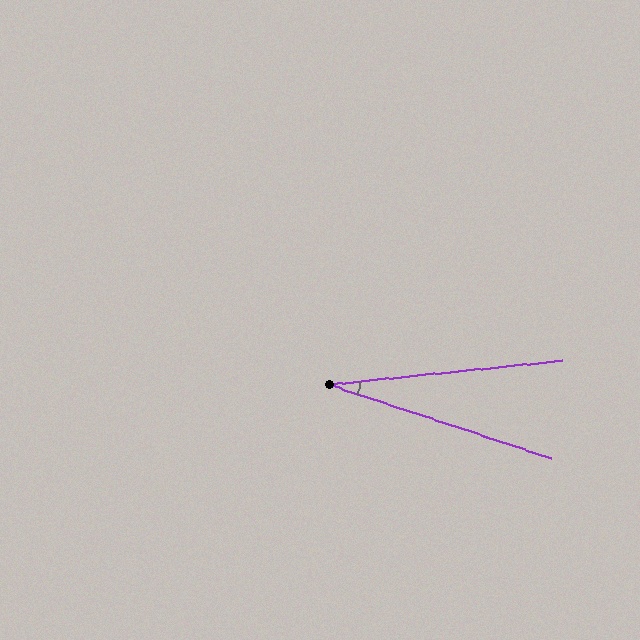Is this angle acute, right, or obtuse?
It is acute.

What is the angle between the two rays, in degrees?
Approximately 24 degrees.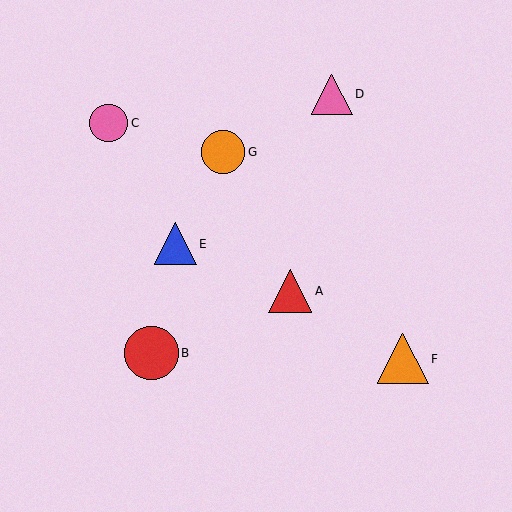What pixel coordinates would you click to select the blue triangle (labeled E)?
Click at (175, 244) to select the blue triangle E.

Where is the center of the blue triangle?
The center of the blue triangle is at (175, 244).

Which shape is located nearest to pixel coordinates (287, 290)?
The red triangle (labeled A) at (290, 291) is nearest to that location.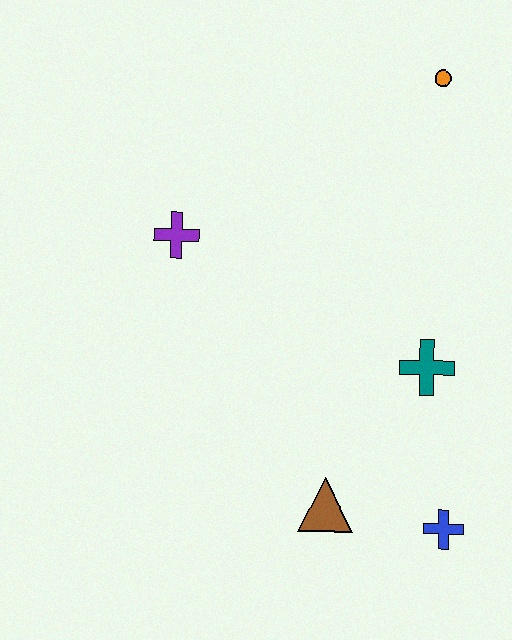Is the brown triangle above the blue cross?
Yes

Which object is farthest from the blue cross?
The orange circle is farthest from the blue cross.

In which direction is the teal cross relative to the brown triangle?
The teal cross is above the brown triangle.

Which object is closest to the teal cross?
The blue cross is closest to the teal cross.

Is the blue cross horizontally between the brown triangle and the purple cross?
No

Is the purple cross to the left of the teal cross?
Yes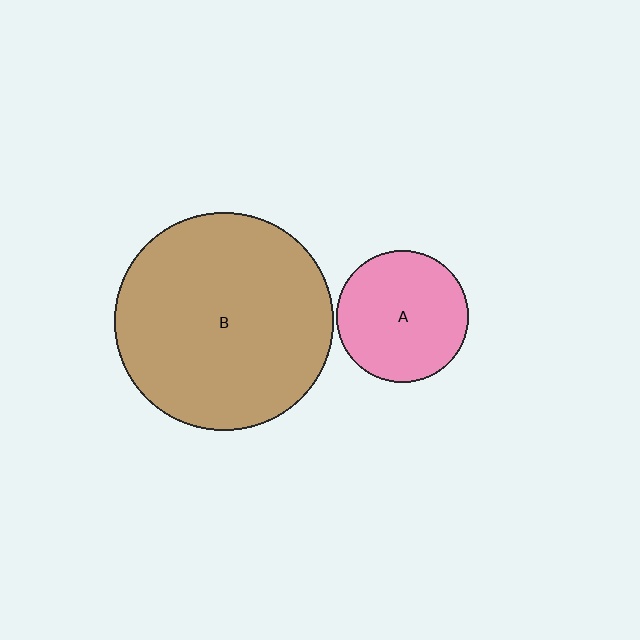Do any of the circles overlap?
No, none of the circles overlap.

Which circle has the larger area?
Circle B (brown).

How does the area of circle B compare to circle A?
Approximately 2.7 times.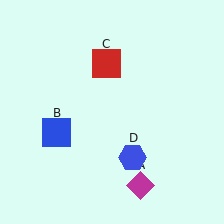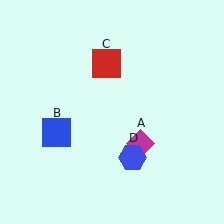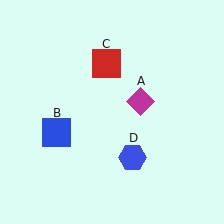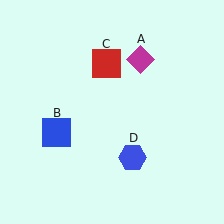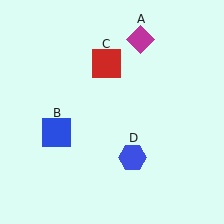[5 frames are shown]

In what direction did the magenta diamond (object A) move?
The magenta diamond (object A) moved up.